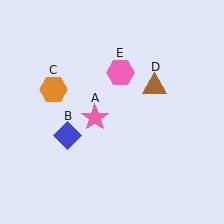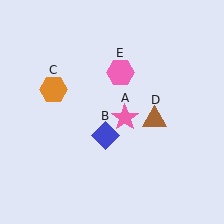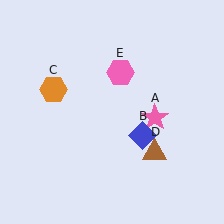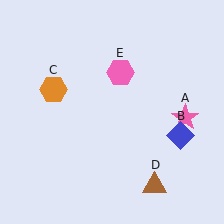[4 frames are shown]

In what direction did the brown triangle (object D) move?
The brown triangle (object D) moved down.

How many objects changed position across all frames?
3 objects changed position: pink star (object A), blue diamond (object B), brown triangle (object D).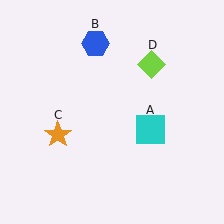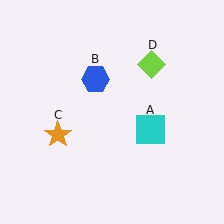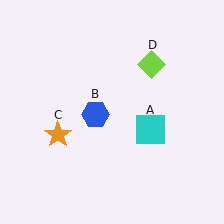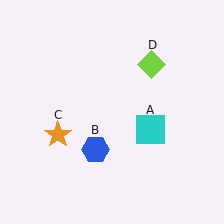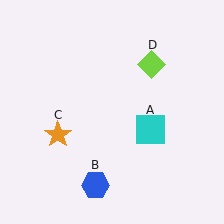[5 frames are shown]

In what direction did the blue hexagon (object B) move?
The blue hexagon (object B) moved down.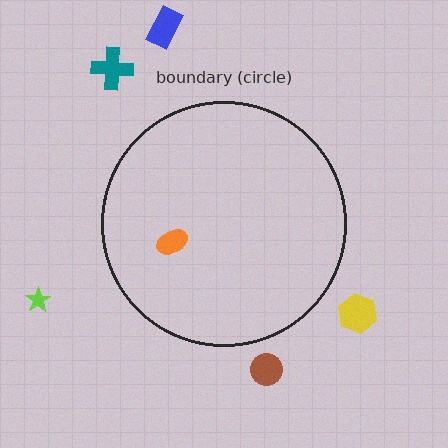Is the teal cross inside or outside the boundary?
Outside.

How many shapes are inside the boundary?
1 inside, 5 outside.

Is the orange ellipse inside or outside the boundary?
Inside.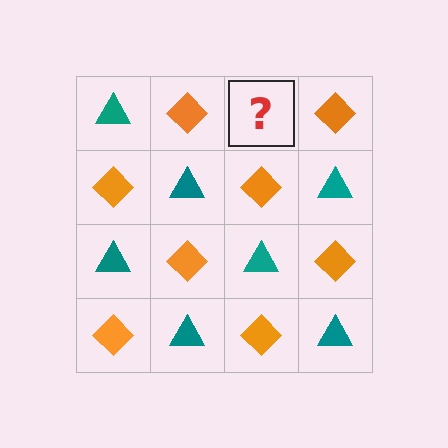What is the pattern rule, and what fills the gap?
The rule is that it alternates teal triangle and orange diamond in a checkerboard pattern. The gap should be filled with a teal triangle.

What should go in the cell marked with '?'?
The missing cell should contain a teal triangle.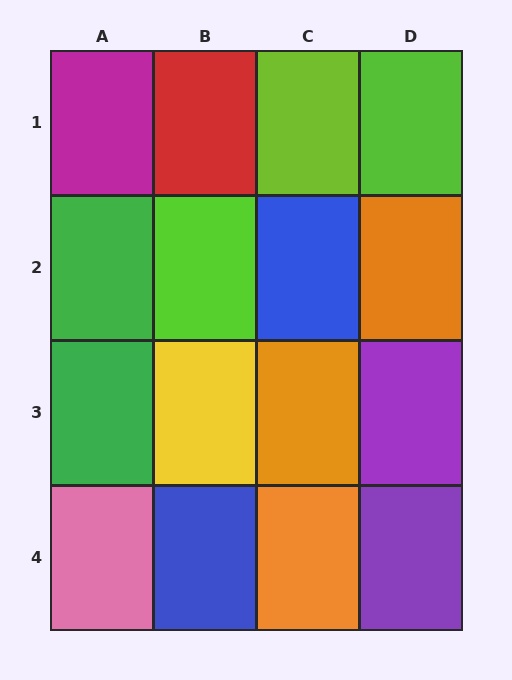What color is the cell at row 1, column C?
Lime.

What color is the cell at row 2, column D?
Orange.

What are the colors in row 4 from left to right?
Pink, blue, orange, purple.